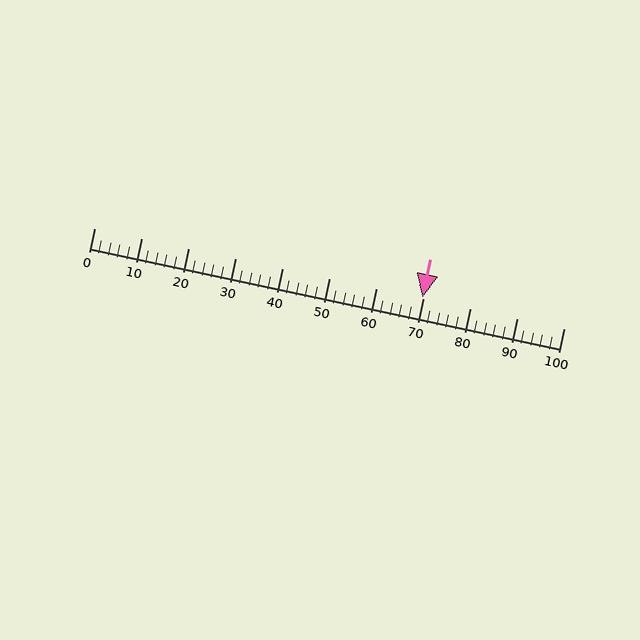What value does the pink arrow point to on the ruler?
The pink arrow points to approximately 70.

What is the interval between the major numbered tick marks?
The major tick marks are spaced 10 units apart.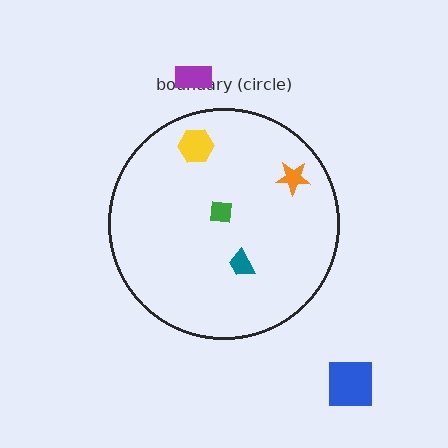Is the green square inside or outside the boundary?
Inside.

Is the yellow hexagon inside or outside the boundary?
Inside.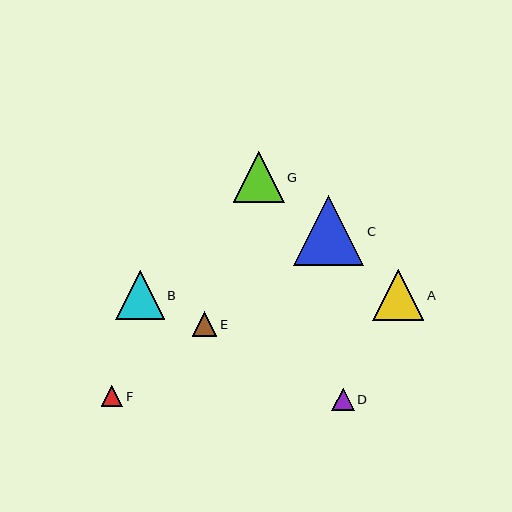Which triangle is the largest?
Triangle C is the largest with a size of approximately 70 pixels.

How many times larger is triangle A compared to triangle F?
Triangle A is approximately 2.4 times the size of triangle F.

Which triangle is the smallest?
Triangle F is the smallest with a size of approximately 21 pixels.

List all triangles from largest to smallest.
From largest to smallest: C, A, G, B, E, D, F.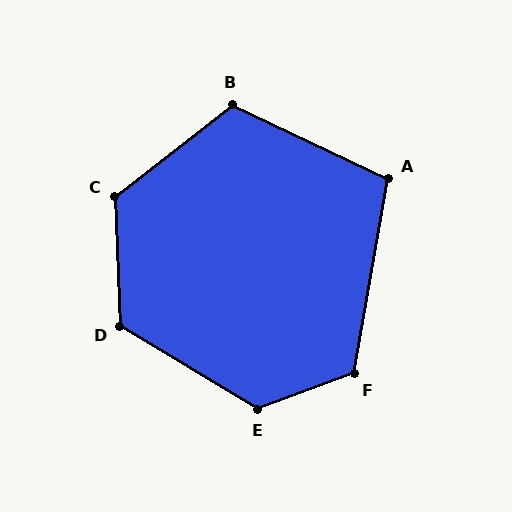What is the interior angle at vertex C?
Approximately 126 degrees (obtuse).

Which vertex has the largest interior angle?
E, at approximately 129 degrees.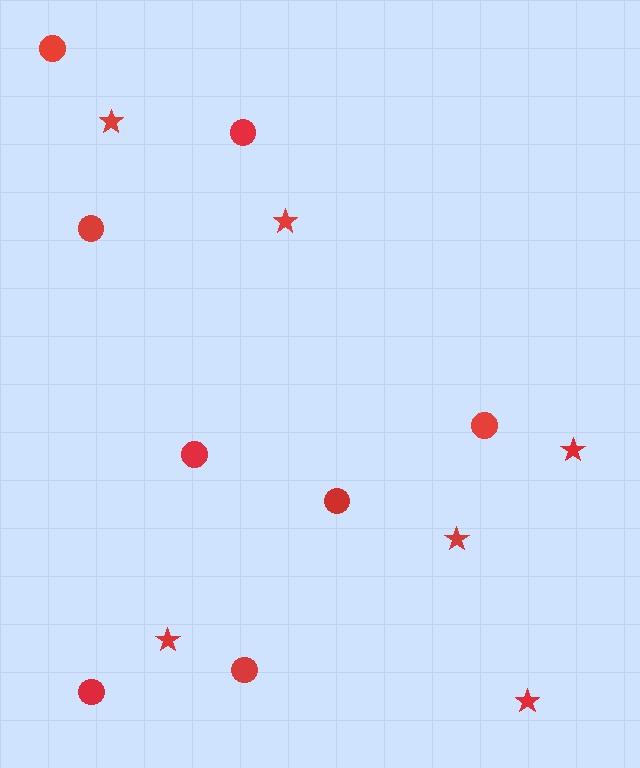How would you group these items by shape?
There are 2 groups: one group of stars (6) and one group of circles (8).